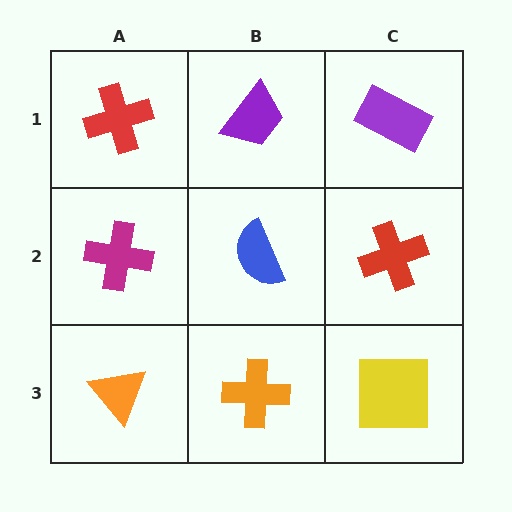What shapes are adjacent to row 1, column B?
A blue semicircle (row 2, column B), a red cross (row 1, column A), a purple rectangle (row 1, column C).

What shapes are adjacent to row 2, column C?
A purple rectangle (row 1, column C), a yellow square (row 3, column C), a blue semicircle (row 2, column B).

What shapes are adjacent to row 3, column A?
A magenta cross (row 2, column A), an orange cross (row 3, column B).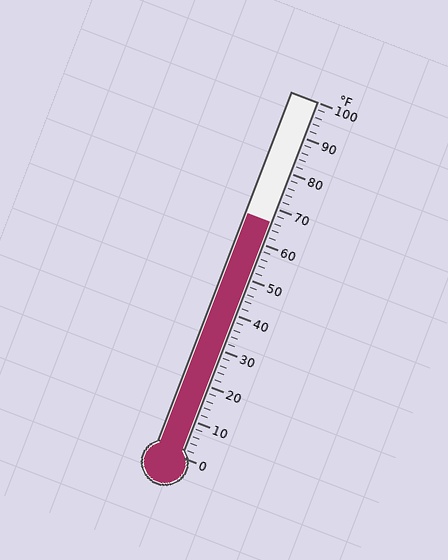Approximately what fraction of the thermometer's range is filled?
The thermometer is filled to approximately 65% of its range.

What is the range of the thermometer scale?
The thermometer scale ranges from 0°F to 100°F.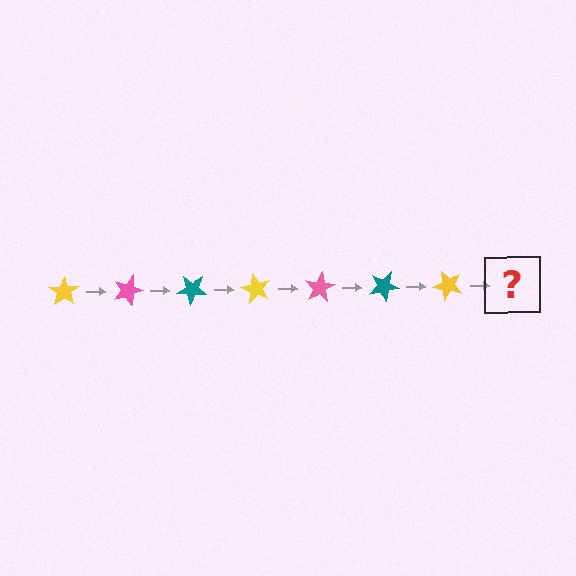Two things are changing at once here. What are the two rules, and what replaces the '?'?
The two rules are that it rotates 20 degrees each step and the color cycles through yellow, pink, and teal. The '?' should be a pink star, rotated 140 degrees from the start.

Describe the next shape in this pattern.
It should be a pink star, rotated 140 degrees from the start.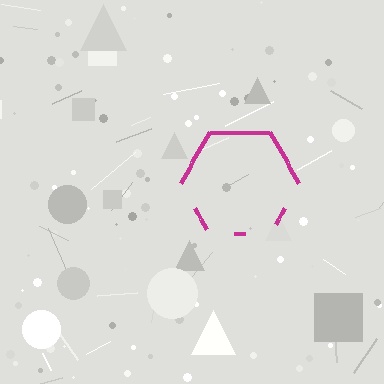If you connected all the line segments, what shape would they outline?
They would outline a hexagon.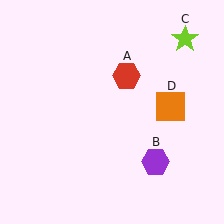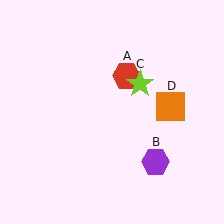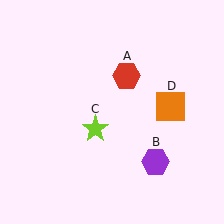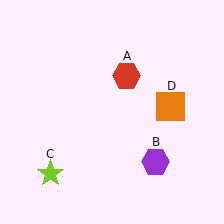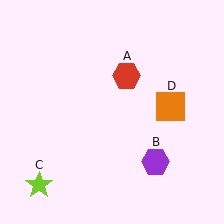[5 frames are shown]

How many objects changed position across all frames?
1 object changed position: lime star (object C).